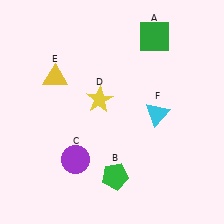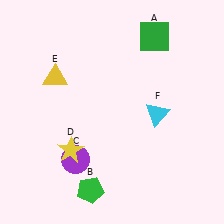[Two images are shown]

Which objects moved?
The objects that moved are: the green pentagon (B), the yellow star (D).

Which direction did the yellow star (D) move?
The yellow star (D) moved down.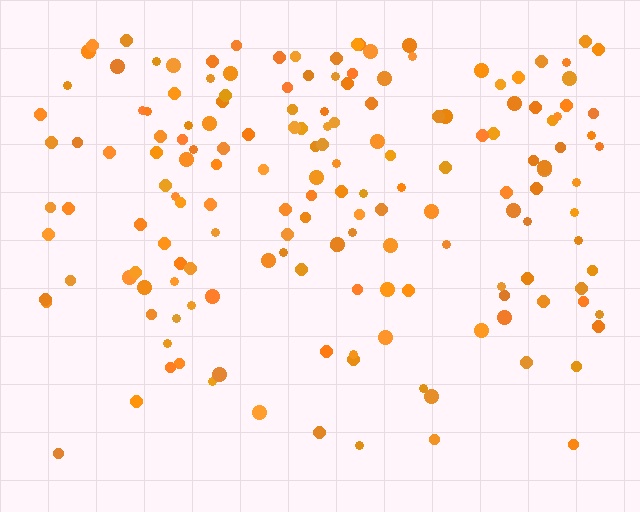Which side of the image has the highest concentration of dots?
The top.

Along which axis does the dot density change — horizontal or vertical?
Vertical.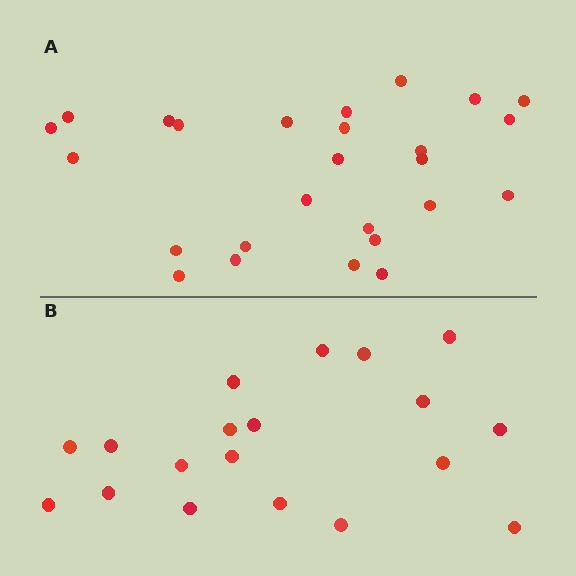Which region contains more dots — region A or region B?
Region A (the top region) has more dots.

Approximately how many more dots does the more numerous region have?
Region A has roughly 8 or so more dots than region B.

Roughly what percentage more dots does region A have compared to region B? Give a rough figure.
About 35% more.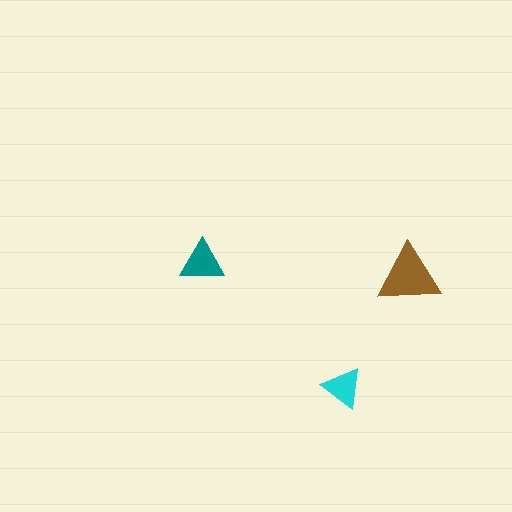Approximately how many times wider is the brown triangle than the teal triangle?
About 1.5 times wider.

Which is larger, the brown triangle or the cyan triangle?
The brown one.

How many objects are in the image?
There are 3 objects in the image.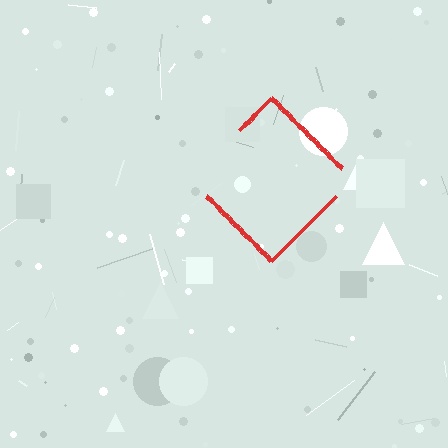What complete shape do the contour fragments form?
The contour fragments form a diamond.